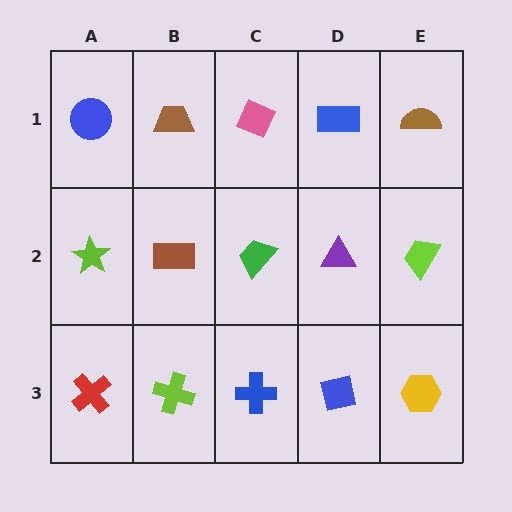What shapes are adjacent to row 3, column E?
A lime trapezoid (row 2, column E), a blue square (row 3, column D).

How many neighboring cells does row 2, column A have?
3.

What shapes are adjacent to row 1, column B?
A brown rectangle (row 2, column B), a blue circle (row 1, column A), a pink diamond (row 1, column C).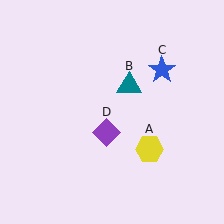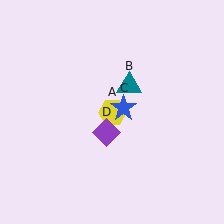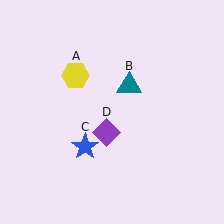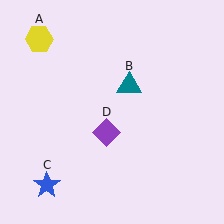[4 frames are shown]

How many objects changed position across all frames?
2 objects changed position: yellow hexagon (object A), blue star (object C).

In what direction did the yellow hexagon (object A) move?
The yellow hexagon (object A) moved up and to the left.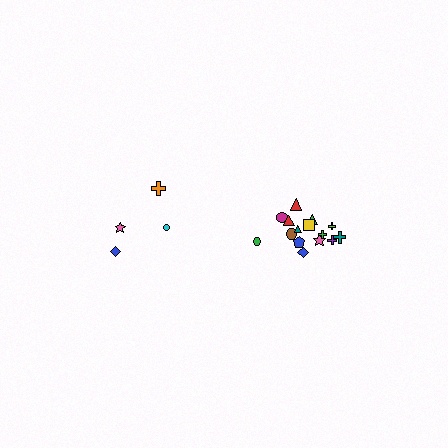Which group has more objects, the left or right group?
The right group.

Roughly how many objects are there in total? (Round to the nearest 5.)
Roughly 20 objects in total.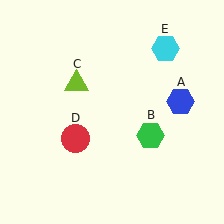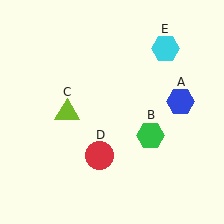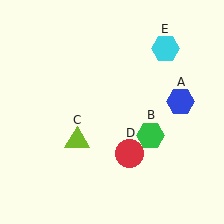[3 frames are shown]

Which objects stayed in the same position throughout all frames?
Blue hexagon (object A) and green hexagon (object B) and cyan hexagon (object E) remained stationary.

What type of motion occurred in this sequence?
The lime triangle (object C), red circle (object D) rotated counterclockwise around the center of the scene.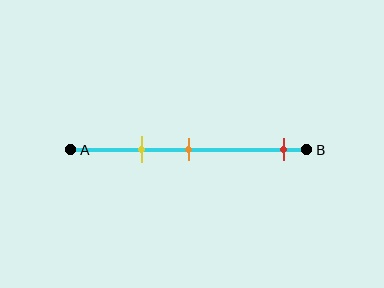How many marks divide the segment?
There are 3 marks dividing the segment.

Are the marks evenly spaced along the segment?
No, the marks are not evenly spaced.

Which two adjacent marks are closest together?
The yellow and orange marks are the closest adjacent pair.